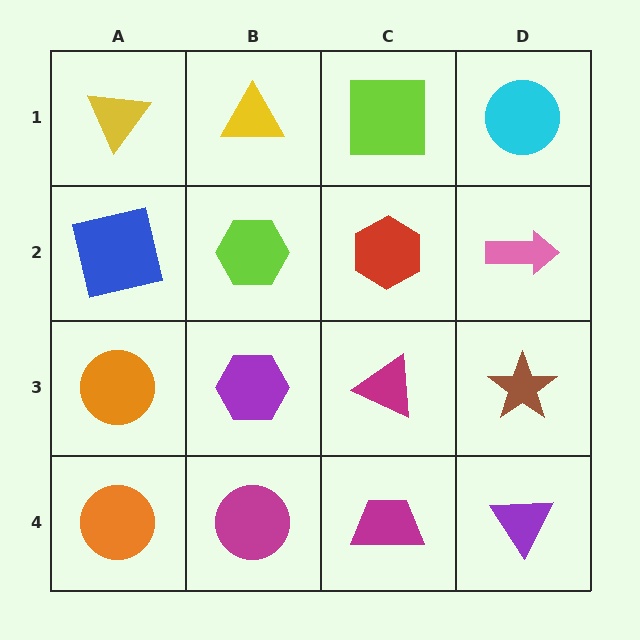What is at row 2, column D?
A pink arrow.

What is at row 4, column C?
A magenta trapezoid.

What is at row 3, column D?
A brown star.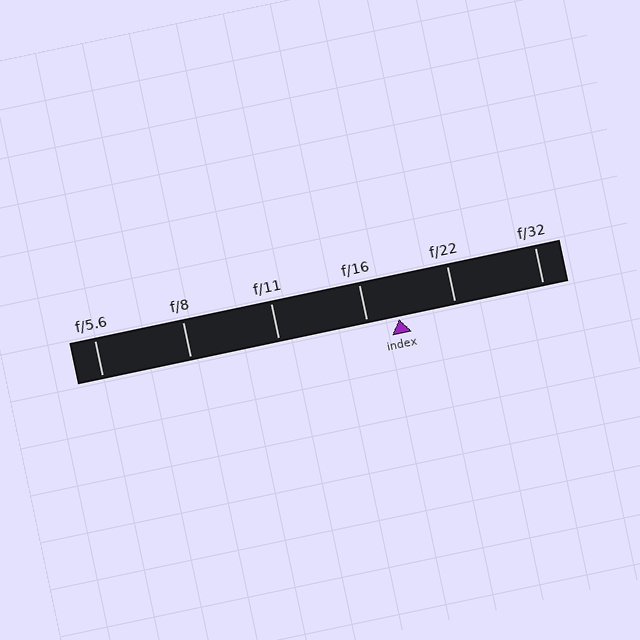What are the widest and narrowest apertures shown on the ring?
The widest aperture shown is f/5.6 and the narrowest is f/32.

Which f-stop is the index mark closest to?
The index mark is closest to f/16.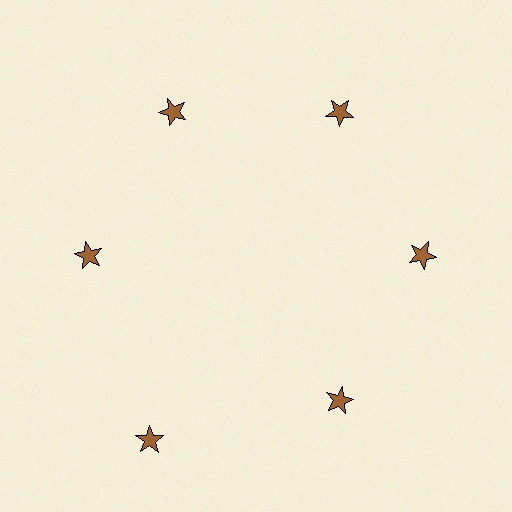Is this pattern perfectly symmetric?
No. The 6 brown stars are arranged in a ring, but one element near the 7 o'clock position is pushed outward from the center, breaking the 6-fold rotational symmetry.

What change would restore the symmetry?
The symmetry would be restored by moving it inward, back onto the ring so that all 6 stars sit at equal angles and equal distance from the center.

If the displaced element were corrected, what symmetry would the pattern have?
It would have 6-fold rotational symmetry — the pattern would map onto itself every 60 degrees.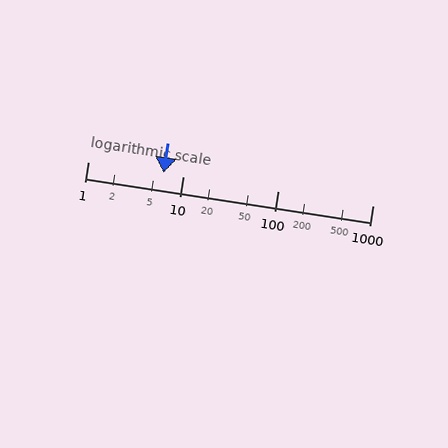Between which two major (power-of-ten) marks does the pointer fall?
The pointer is between 1 and 10.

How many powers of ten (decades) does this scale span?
The scale spans 3 decades, from 1 to 1000.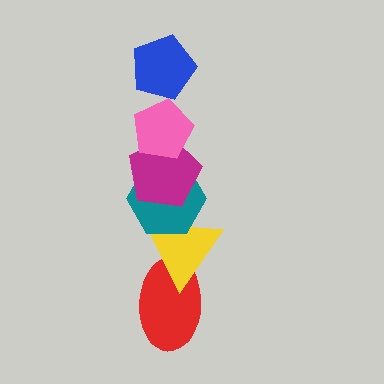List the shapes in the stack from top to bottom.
From top to bottom: the blue pentagon, the pink pentagon, the magenta pentagon, the teal hexagon, the yellow triangle, the red ellipse.